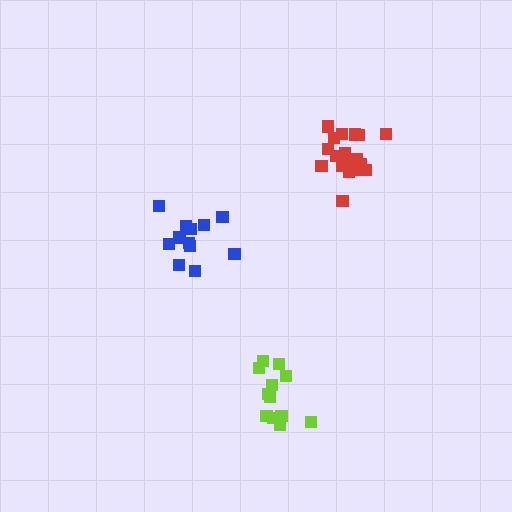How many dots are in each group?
Group 1: 12 dots, Group 2: 18 dots, Group 3: 13 dots (43 total).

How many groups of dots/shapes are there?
There are 3 groups.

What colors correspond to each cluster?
The clusters are colored: lime, red, blue.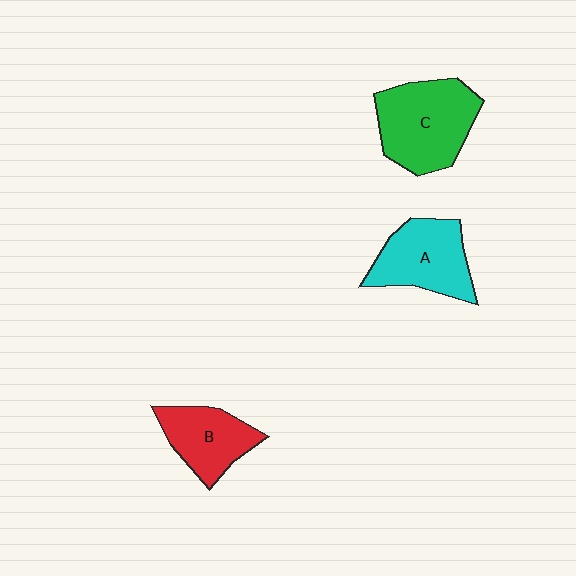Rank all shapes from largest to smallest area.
From largest to smallest: C (green), A (cyan), B (red).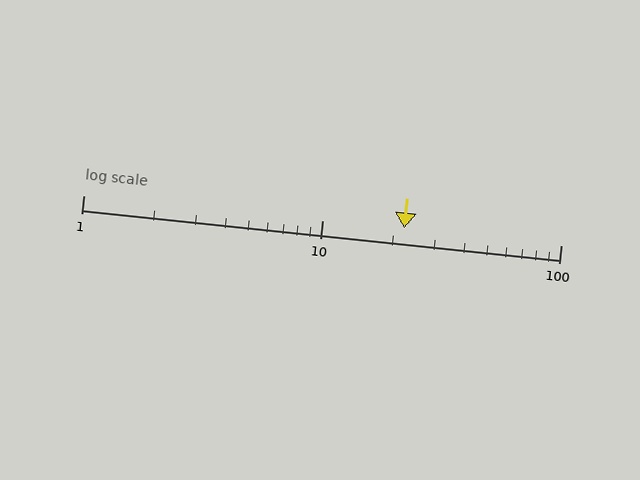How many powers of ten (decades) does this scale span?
The scale spans 2 decades, from 1 to 100.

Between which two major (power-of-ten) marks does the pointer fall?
The pointer is between 10 and 100.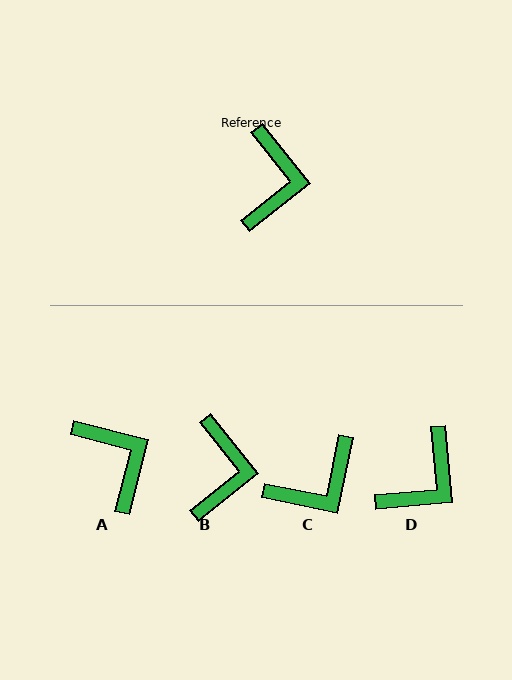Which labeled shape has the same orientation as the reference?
B.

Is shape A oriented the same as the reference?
No, it is off by about 37 degrees.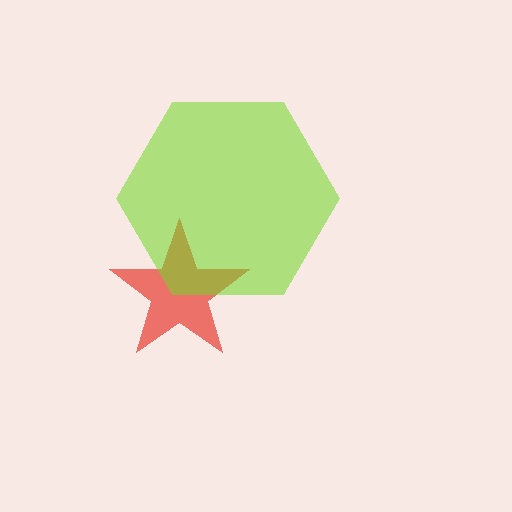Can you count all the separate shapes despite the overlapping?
Yes, there are 2 separate shapes.